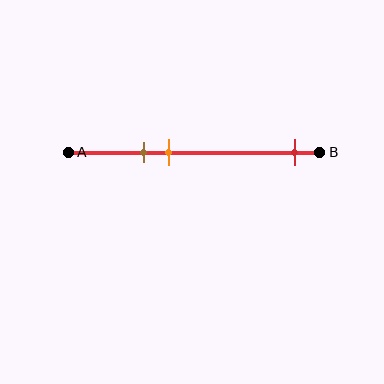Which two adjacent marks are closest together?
The brown and orange marks are the closest adjacent pair.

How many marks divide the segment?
There are 3 marks dividing the segment.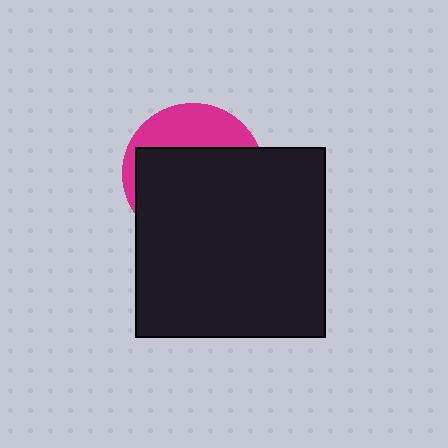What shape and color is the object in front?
The object in front is a black square.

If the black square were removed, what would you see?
You would see the complete magenta circle.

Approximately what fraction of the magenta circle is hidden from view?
Roughly 69% of the magenta circle is hidden behind the black square.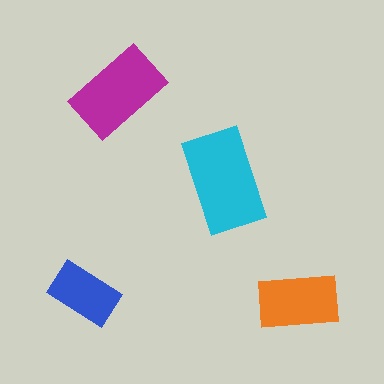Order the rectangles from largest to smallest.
the cyan one, the magenta one, the orange one, the blue one.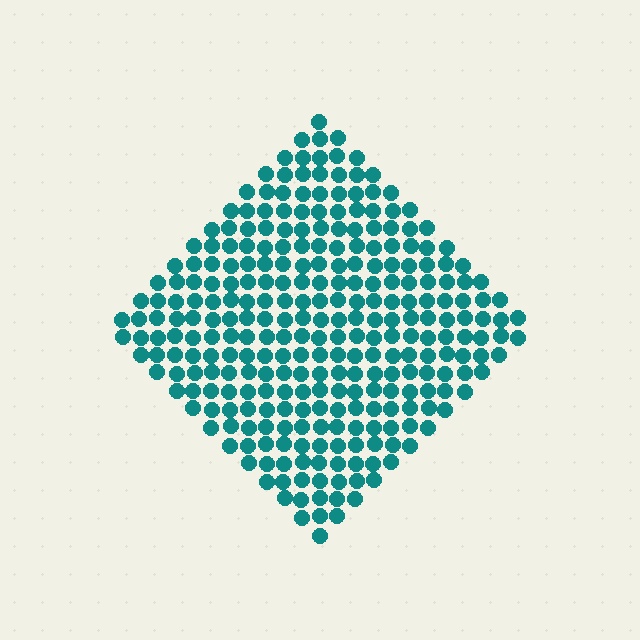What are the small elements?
The small elements are circles.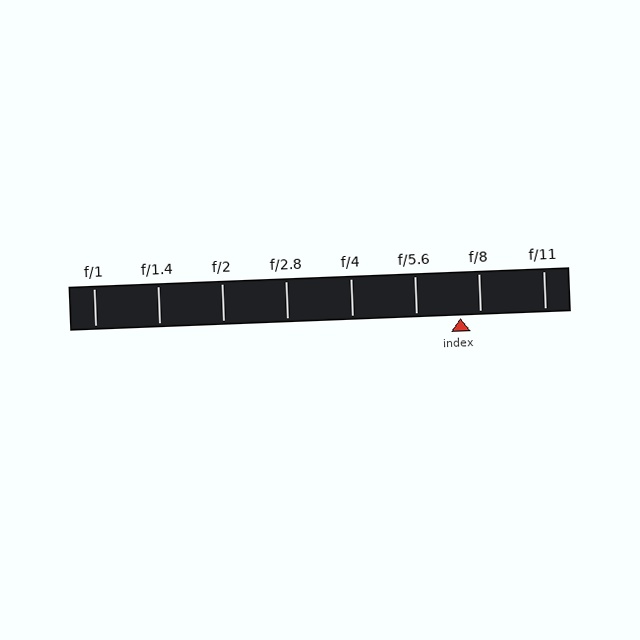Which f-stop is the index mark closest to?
The index mark is closest to f/8.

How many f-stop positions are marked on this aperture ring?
There are 8 f-stop positions marked.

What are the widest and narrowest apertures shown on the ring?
The widest aperture shown is f/1 and the narrowest is f/11.